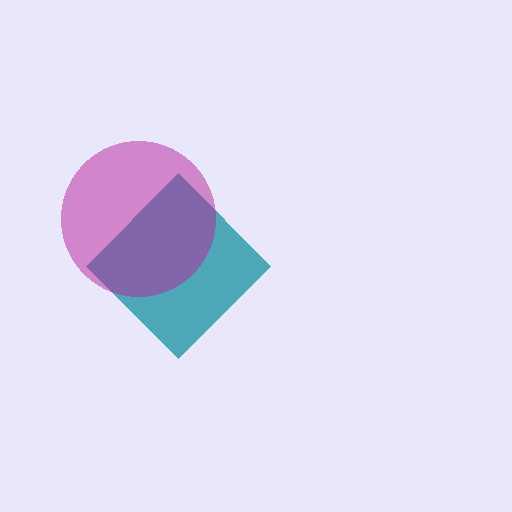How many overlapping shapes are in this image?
There are 2 overlapping shapes in the image.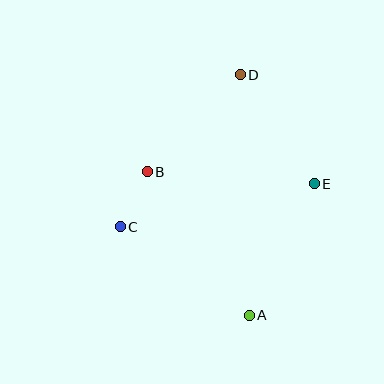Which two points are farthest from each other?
Points A and D are farthest from each other.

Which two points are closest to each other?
Points B and C are closest to each other.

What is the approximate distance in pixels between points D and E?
The distance between D and E is approximately 132 pixels.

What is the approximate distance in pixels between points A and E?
The distance between A and E is approximately 147 pixels.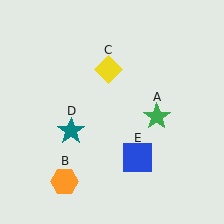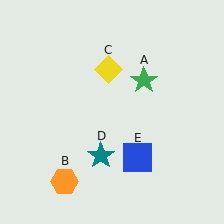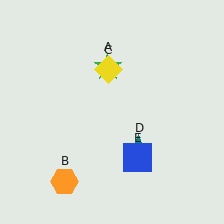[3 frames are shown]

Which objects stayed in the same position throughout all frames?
Orange hexagon (object B) and yellow diamond (object C) and blue square (object E) remained stationary.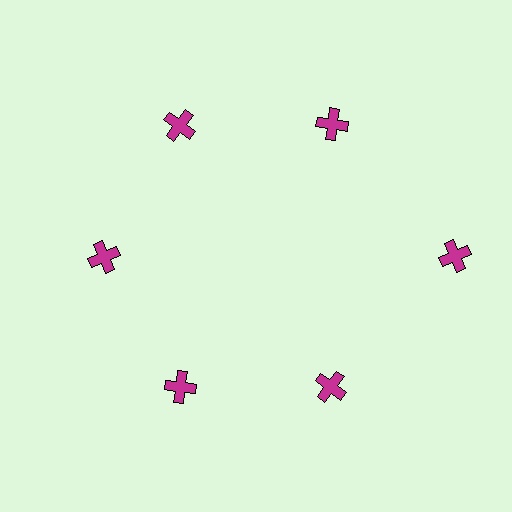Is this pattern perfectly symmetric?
No. The 6 magenta crosses are arranged in a ring, but one element near the 3 o'clock position is pushed outward from the center, breaking the 6-fold rotational symmetry.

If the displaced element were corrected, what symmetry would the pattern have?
It would have 6-fold rotational symmetry — the pattern would map onto itself every 60 degrees.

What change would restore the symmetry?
The symmetry would be restored by moving it inward, back onto the ring so that all 6 crosses sit at equal angles and equal distance from the center.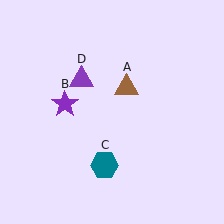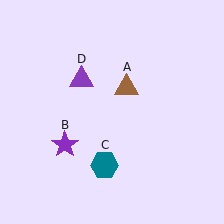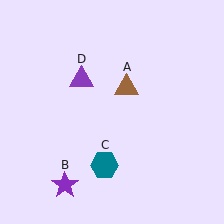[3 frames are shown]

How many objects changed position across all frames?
1 object changed position: purple star (object B).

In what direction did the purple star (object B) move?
The purple star (object B) moved down.